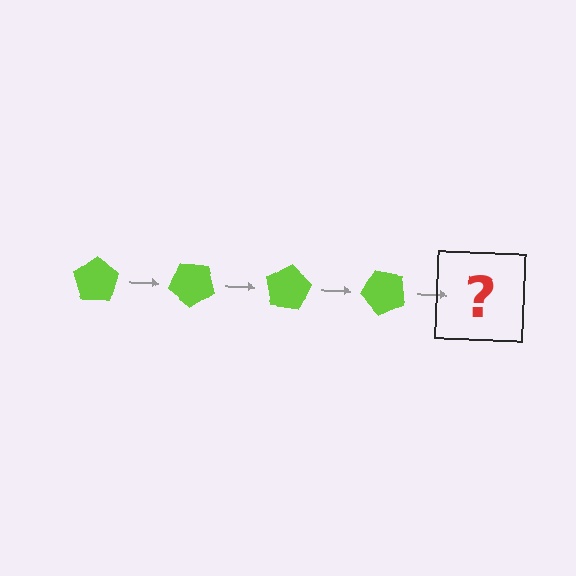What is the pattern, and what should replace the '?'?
The pattern is that the pentagon rotates 40 degrees each step. The '?' should be a lime pentagon rotated 160 degrees.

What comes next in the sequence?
The next element should be a lime pentagon rotated 160 degrees.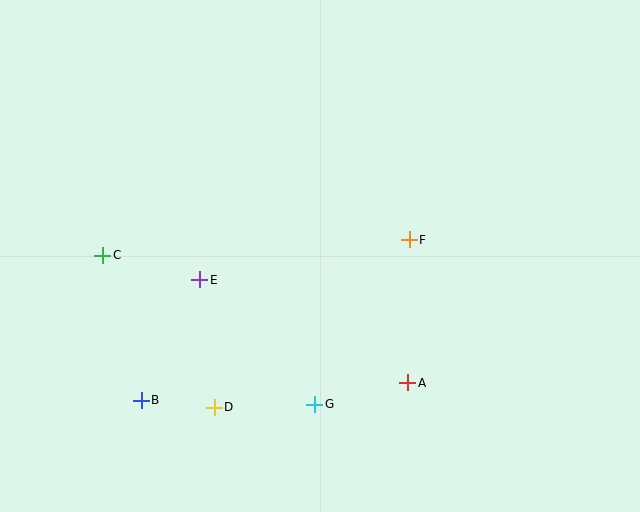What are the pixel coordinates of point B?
Point B is at (141, 400).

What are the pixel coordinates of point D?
Point D is at (214, 407).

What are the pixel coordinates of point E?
Point E is at (200, 280).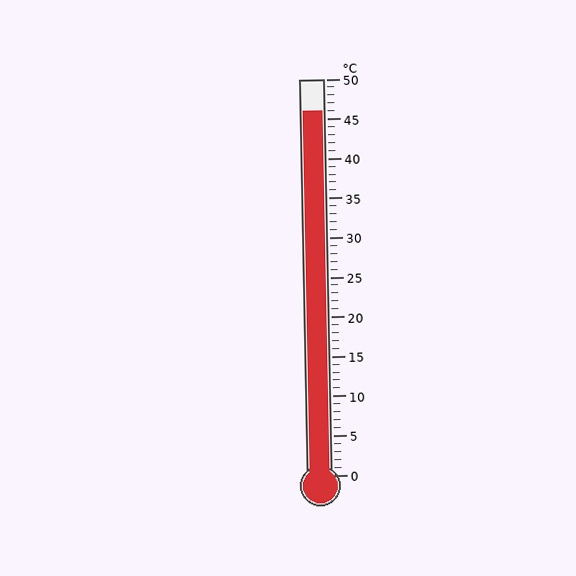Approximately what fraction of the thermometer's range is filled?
The thermometer is filled to approximately 90% of its range.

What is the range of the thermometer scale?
The thermometer scale ranges from 0°C to 50°C.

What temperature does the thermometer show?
The thermometer shows approximately 46°C.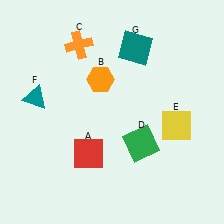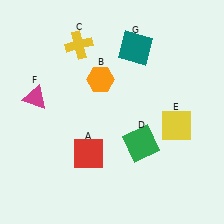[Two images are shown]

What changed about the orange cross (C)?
In Image 1, C is orange. In Image 2, it changed to yellow.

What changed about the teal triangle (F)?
In Image 1, F is teal. In Image 2, it changed to magenta.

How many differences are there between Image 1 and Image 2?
There are 2 differences between the two images.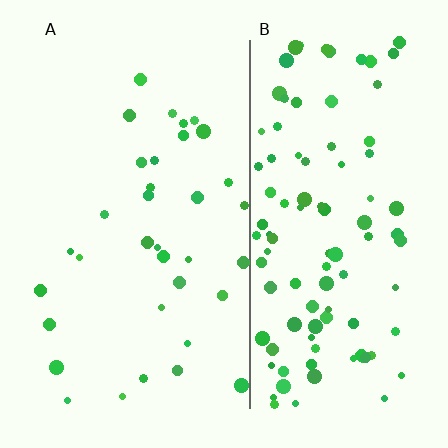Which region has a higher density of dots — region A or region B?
B (the right).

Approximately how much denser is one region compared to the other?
Approximately 3.0× — region B over region A.